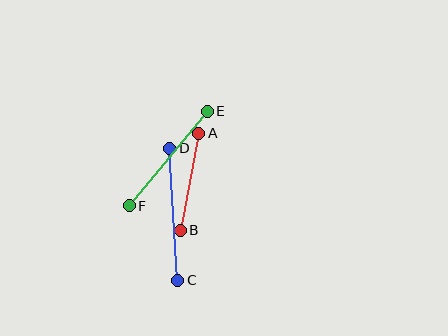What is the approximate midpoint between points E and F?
The midpoint is at approximately (168, 159) pixels.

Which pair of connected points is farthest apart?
Points C and D are farthest apart.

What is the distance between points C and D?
The distance is approximately 132 pixels.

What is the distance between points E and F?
The distance is approximately 122 pixels.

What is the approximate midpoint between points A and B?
The midpoint is at approximately (190, 182) pixels.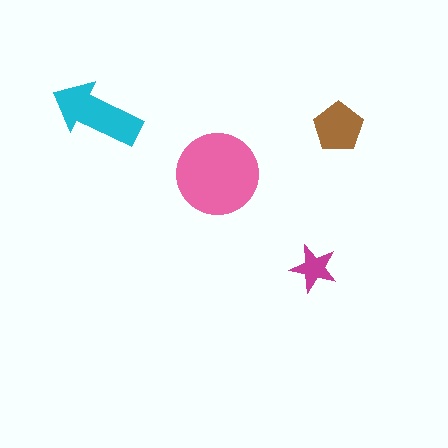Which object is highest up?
The cyan arrow is topmost.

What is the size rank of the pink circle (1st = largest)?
1st.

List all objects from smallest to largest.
The magenta star, the brown pentagon, the cyan arrow, the pink circle.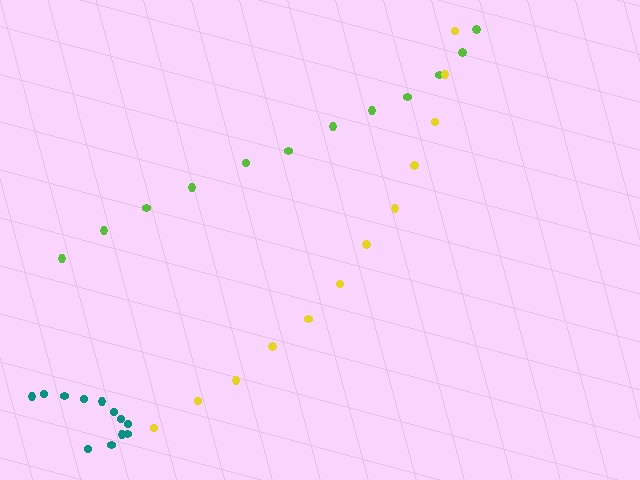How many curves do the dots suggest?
There are 3 distinct paths.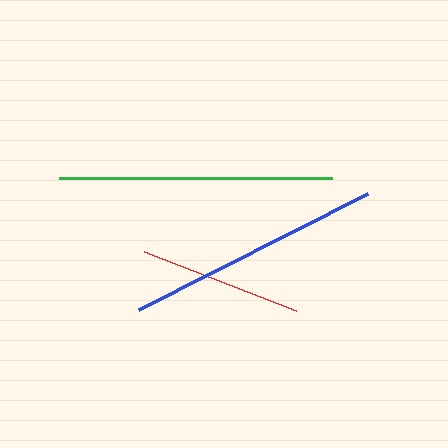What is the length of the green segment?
The green segment is approximately 273 pixels long.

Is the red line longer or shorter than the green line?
The green line is longer than the red line.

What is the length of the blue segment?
The blue segment is approximately 257 pixels long.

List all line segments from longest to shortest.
From longest to shortest: green, blue, red.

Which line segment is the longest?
The green line is the longest at approximately 273 pixels.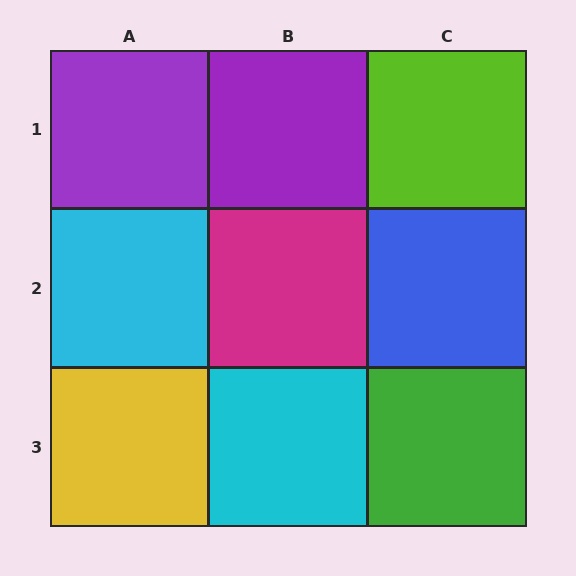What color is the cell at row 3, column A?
Yellow.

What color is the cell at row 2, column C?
Blue.